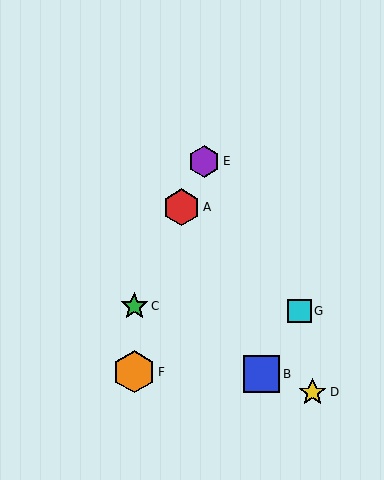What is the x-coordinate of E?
Object E is at x≈204.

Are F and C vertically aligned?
Yes, both are at x≈134.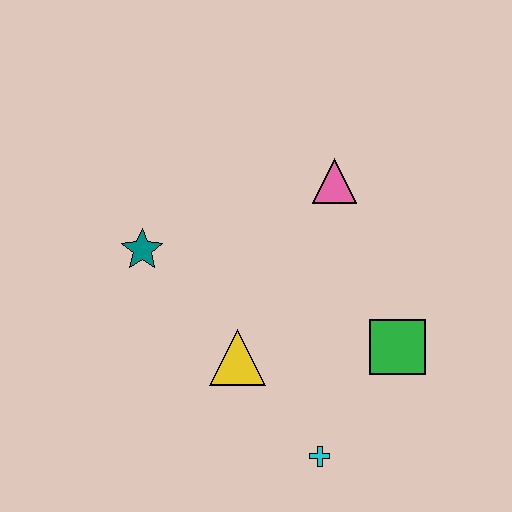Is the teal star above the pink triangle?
No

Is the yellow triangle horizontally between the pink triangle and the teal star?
Yes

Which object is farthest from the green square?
The teal star is farthest from the green square.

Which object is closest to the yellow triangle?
The cyan cross is closest to the yellow triangle.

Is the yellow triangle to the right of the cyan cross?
No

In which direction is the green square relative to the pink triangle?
The green square is below the pink triangle.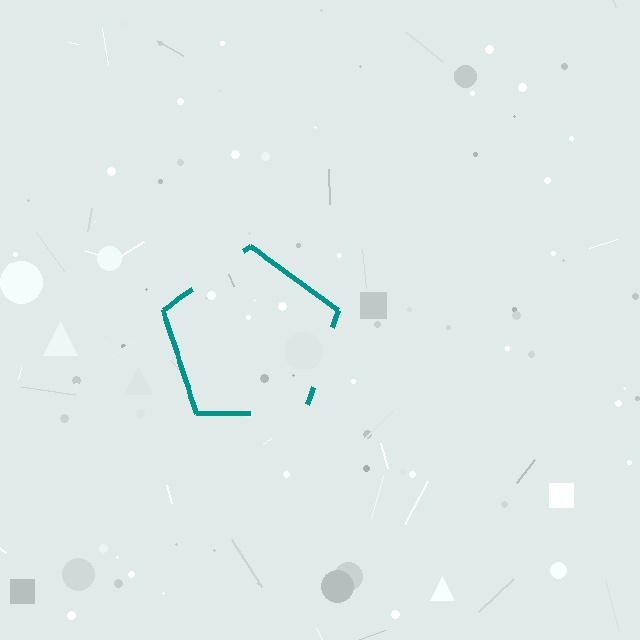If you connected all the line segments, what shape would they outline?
They would outline a pentagon.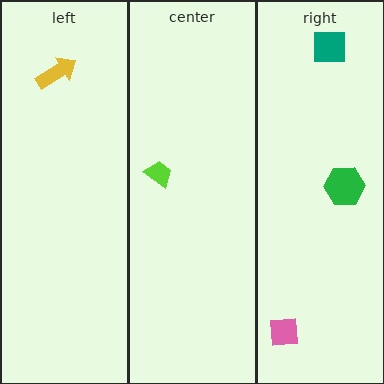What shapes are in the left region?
The yellow arrow.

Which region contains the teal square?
The right region.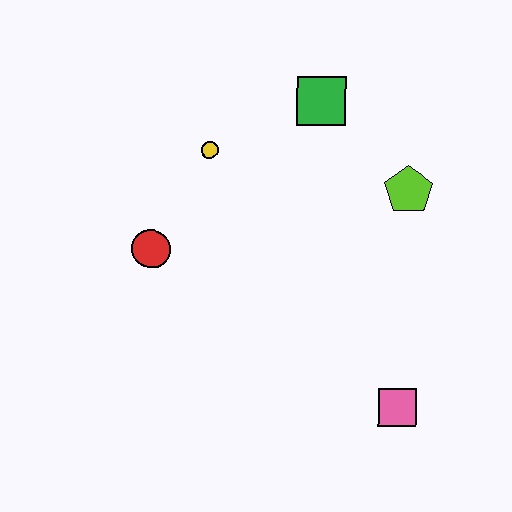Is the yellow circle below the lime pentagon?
No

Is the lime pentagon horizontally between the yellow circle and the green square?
No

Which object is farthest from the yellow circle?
The pink square is farthest from the yellow circle.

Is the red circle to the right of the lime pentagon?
No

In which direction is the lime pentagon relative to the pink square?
The lime pentagon is above the pink square.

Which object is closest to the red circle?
The yellow circle is closest to the red circle.